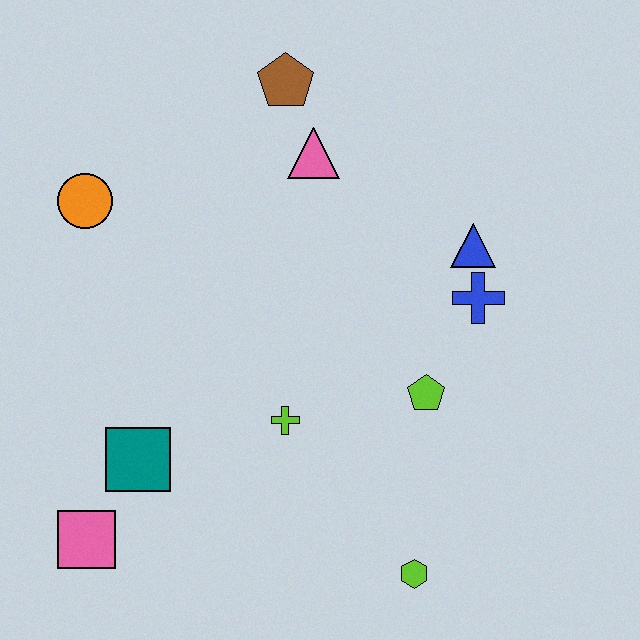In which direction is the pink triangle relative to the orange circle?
The pink triangle is to the right of the orange circle.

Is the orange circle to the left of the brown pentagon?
Yes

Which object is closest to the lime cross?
The lime pentagon is closest to the lime cross.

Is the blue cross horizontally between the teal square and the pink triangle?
No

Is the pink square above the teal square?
No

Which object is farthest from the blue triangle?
The pink square is farthest from the blue triangle.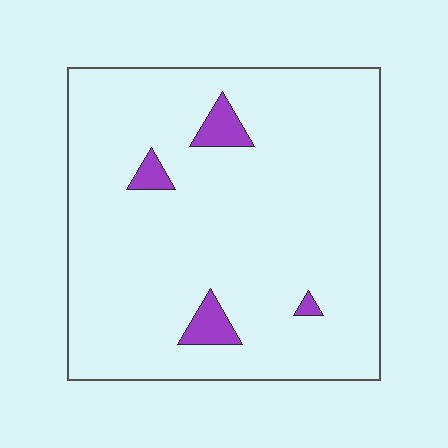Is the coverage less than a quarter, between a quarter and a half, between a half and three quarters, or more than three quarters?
Less than a quarter.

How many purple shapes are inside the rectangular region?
4.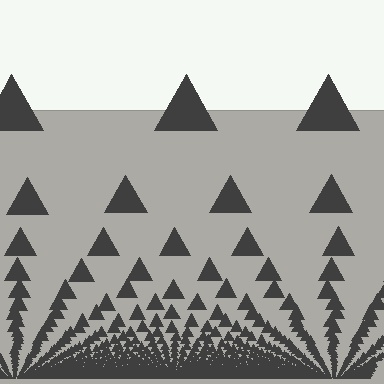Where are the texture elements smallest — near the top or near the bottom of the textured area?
Near the bottom.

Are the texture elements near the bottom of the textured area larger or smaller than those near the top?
Smaller. The gradient is inverted — elements near the bottom are smaller and denser.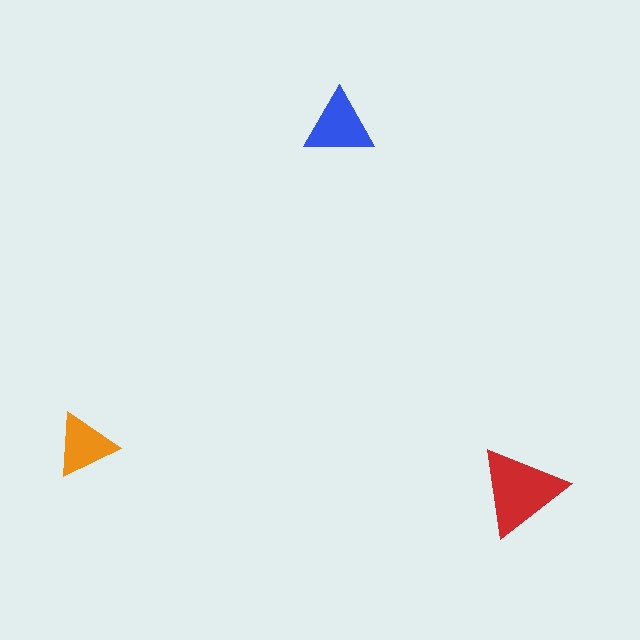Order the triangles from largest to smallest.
the red one, the blue one, the orange one.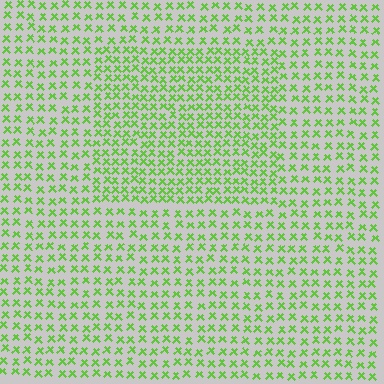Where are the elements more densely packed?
The elements are more densely packed inside the rectangle boundary.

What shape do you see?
I see a rectangle.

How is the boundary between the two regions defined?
The boundary is defined by a change in element density (approximately 1.5x ratio). All elements are the same color, size, and shape.